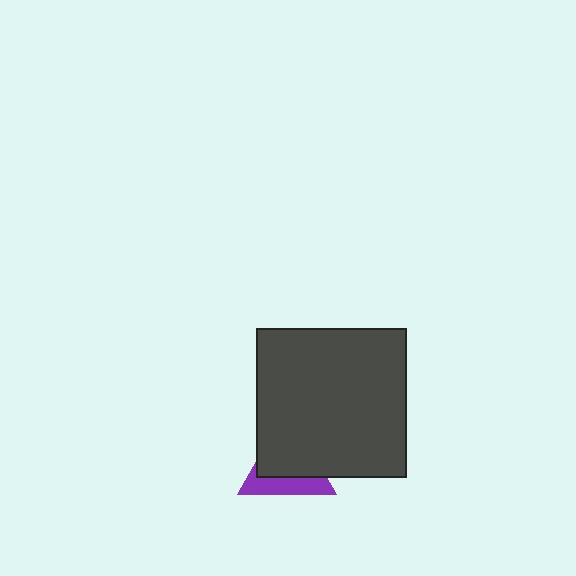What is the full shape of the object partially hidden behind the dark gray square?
The partially hidden object is a purple triangle.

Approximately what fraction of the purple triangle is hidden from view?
Roughly 62% of the purple triangle is hidden behind the dark gray square.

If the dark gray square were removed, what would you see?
You would see the complete purple triangle.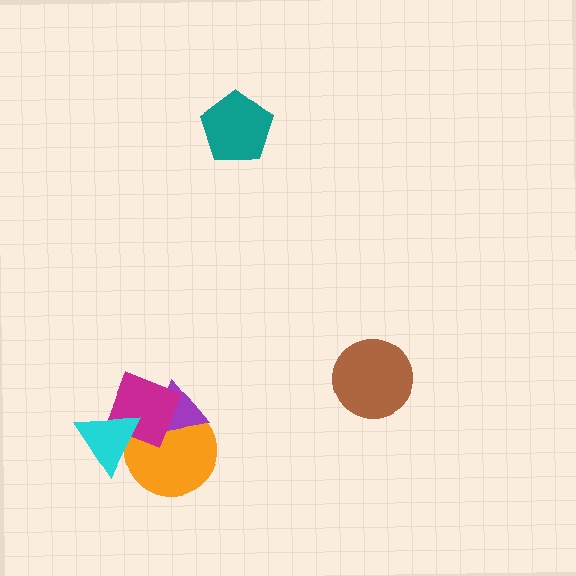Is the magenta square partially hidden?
Yes, it is partially covered by another shape.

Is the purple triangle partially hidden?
Yes, it is partially covered by another shape.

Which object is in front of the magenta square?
The cyan triangle is in front of the magenta square.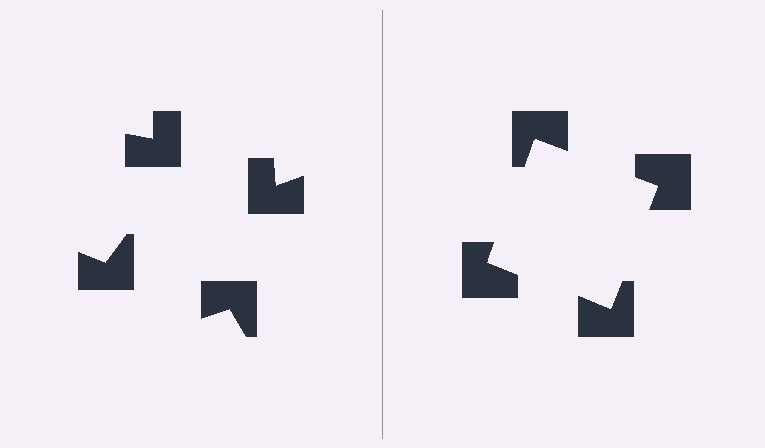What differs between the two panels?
The notched squares are positioned identically on both sides; only the wedge orientations differ. On the right they align to a square; on the left they are misaligned.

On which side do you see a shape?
An illusory square appears on the right side. On the left side the wedge cuts are rotated, so no coherent shape forms.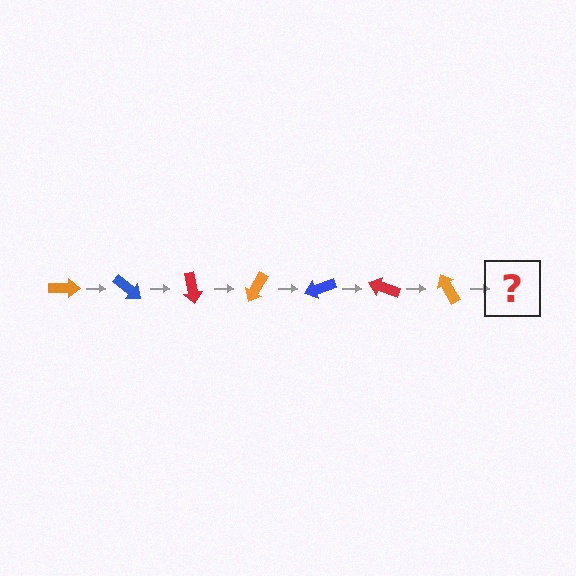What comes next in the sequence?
The next element should be a blue arrow, rotated 280 degrees from the start.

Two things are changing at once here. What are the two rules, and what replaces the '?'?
The two rules are that it rotates 40 degrees each step and the color cycles through orange, blue, and red. The '?' should be a blue arrow, rotated 280 degrees from the start.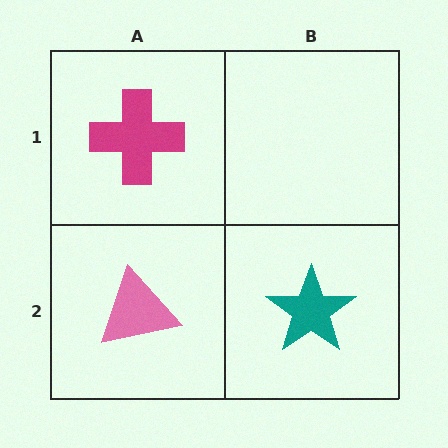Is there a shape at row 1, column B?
No, that cell is empty.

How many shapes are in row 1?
1 shape.